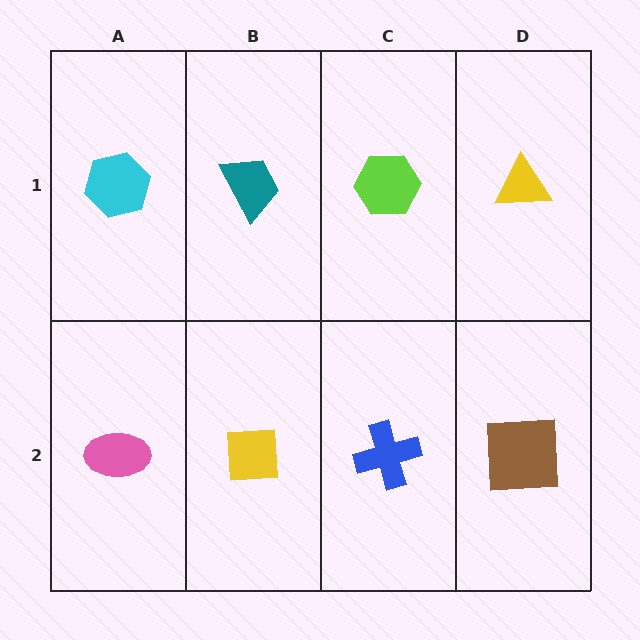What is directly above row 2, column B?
A teal trapezoid.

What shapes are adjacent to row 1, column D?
A brown square (row 2, column D), a lime hexagon (row 1, column C).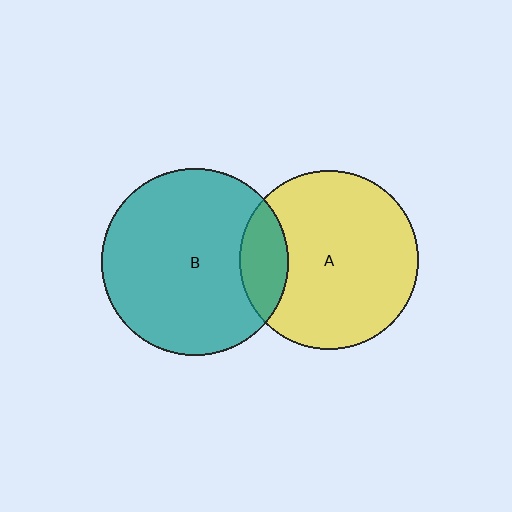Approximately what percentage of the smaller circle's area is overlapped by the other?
Approximately 15%.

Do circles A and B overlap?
Yes.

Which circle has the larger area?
Circle B (teal).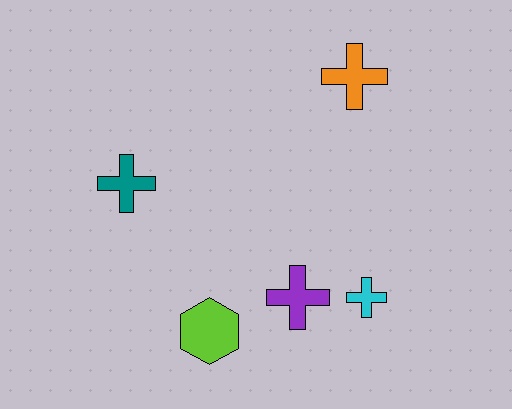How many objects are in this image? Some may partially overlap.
There are 5 objects.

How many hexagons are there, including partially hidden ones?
There is 1 hexagon.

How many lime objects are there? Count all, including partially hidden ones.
There is 1 lime object.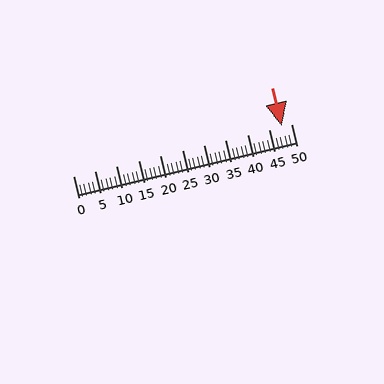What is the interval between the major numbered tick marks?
The major tick marks are spaced 5 units apart.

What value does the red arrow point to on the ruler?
The red arrow points to approximately 48.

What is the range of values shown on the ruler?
The ruler shows values from 0 to 50.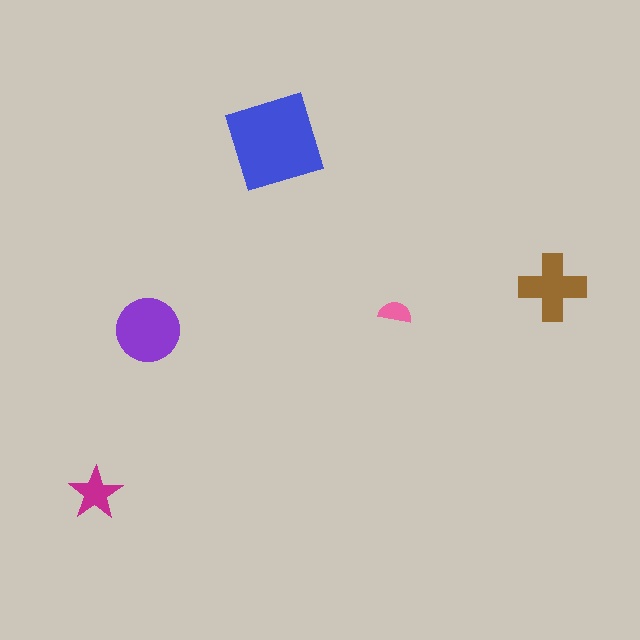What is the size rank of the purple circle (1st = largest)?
2nd.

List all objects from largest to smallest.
The blue diamond, the purple circle, the brown cross, the magenta star, the pink semicircle.